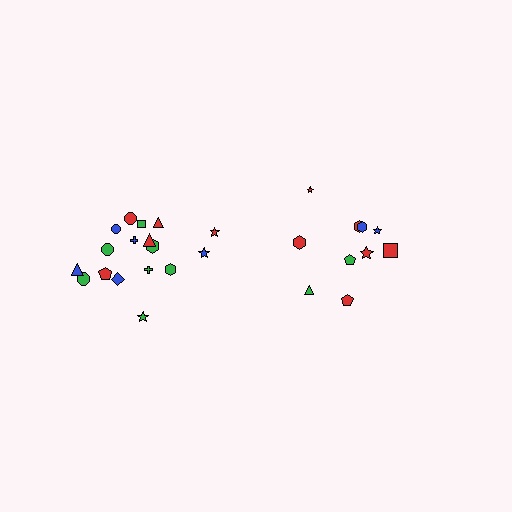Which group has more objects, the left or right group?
The left group.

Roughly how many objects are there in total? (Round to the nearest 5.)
Roughly 30 objects in total.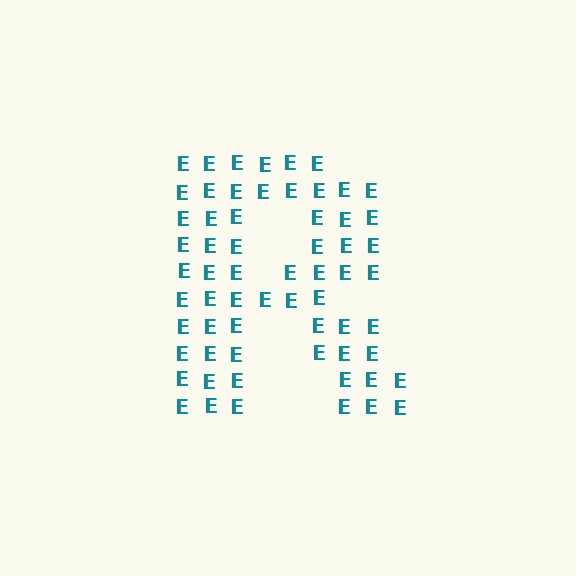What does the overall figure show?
The overall figure shows the letter R.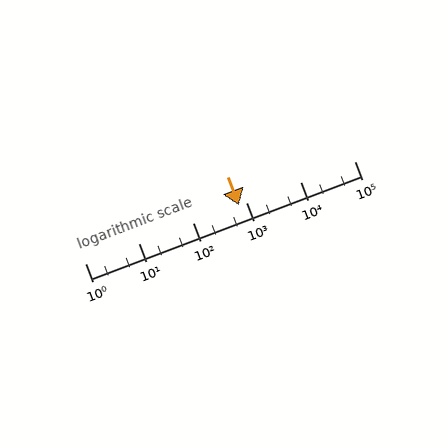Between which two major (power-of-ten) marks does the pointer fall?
The pointer is between 100 and 1000.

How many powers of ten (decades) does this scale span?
The scale spans 5 decades, from 1 to 100000.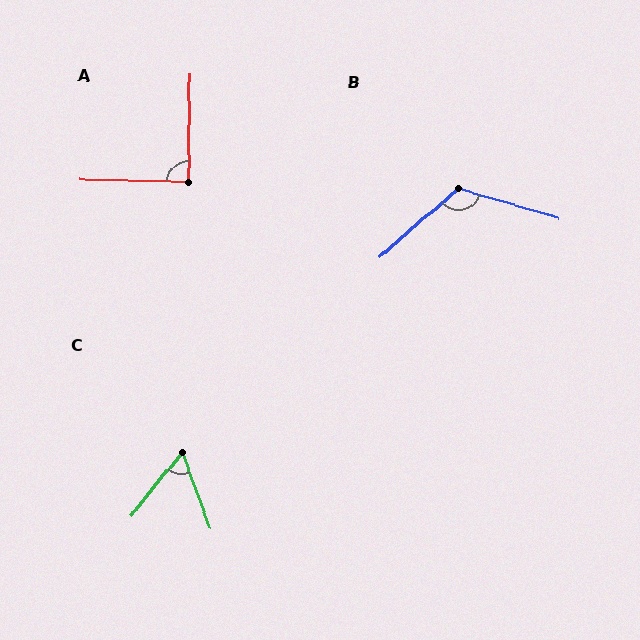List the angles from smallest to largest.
C (59°), A (89°), B (123°).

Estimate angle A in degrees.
Approximately 89 degrees.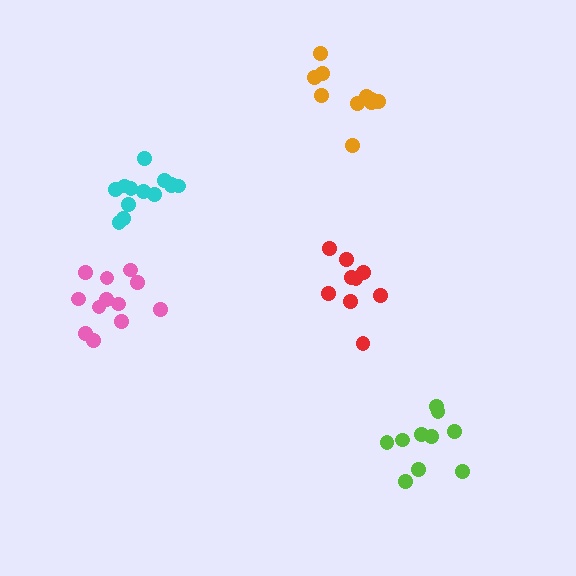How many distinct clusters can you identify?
There are 5 distinct clusters.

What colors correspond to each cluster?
The clusters are colored: cyan, lime, orange, pink, red.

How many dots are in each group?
Group 1: 13 dots, Group 2: 10 dots, Group 3: 10 dots, Group 4: 12 dots, Group 5: 9 dots (54 total).